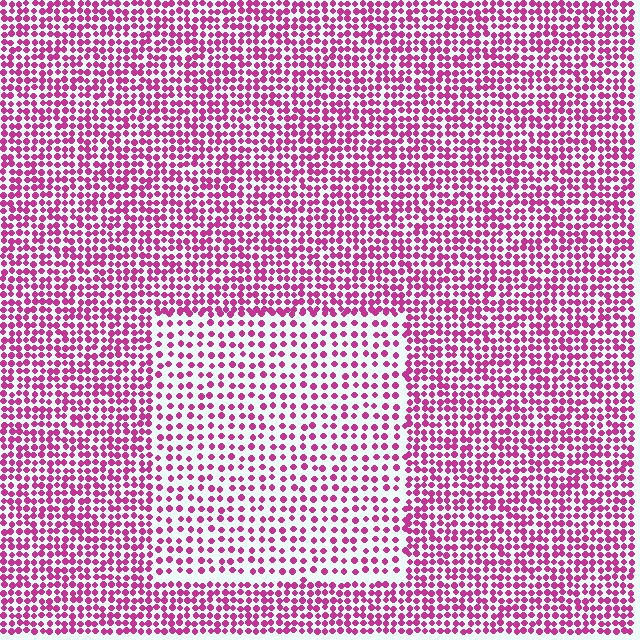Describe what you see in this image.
The image contains small magenta elements arranged at two different densities. A rectangle-shaped region is visible where the elements are less densely packed than the surrounding area.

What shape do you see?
I see a rectangle.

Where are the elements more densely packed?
The elements are more densely packed outside the rectangle boundary.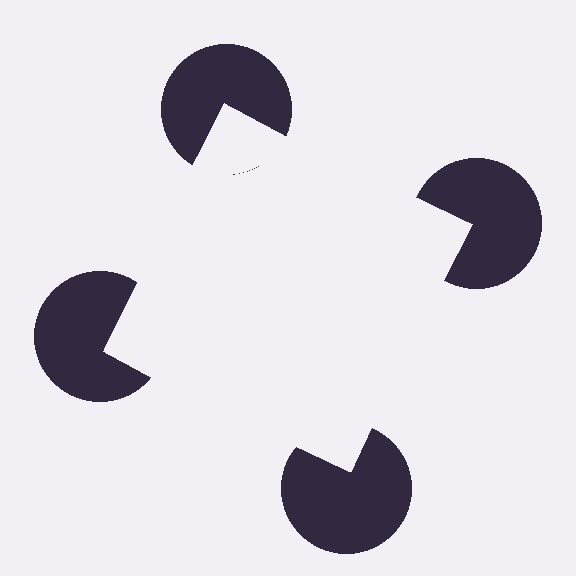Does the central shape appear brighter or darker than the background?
It typically appears slightly brighter than the background, even though no actual brightness change is drawn.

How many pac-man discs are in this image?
There are 4 — one at each vertex of the illusory square.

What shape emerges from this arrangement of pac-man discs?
An illusory square — its edges are inferred from the aligned wedge cuts in the pac-man discs, not physically drawn.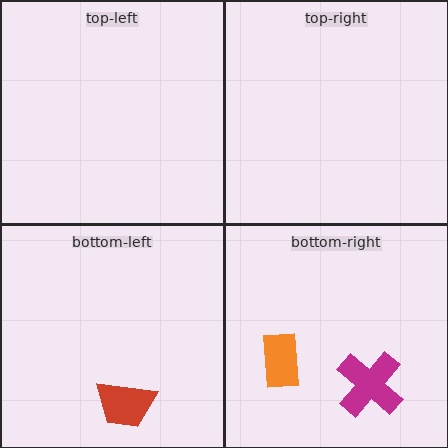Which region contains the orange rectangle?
The bottom-right region.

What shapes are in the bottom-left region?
The red trapezoid.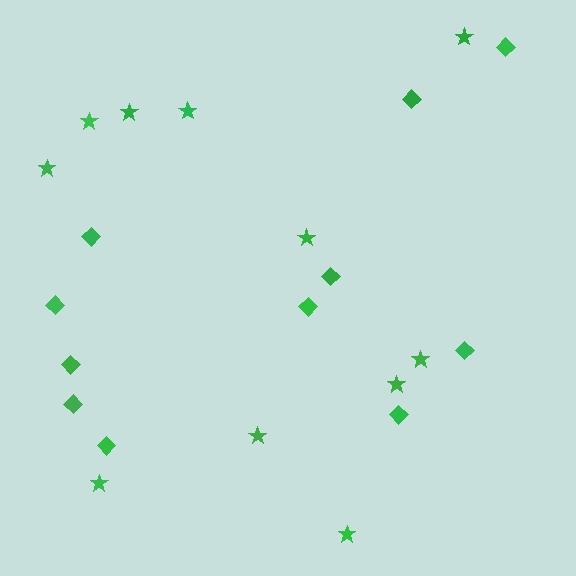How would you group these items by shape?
There are 2 groups: one group of stars (11) and one group of diamonds (11).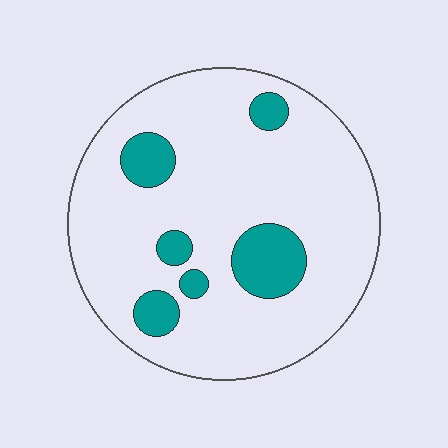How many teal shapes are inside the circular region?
6.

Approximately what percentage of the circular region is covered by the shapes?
Approximately 15%.